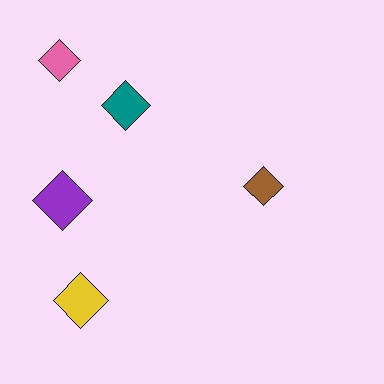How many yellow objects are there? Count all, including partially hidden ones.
There is 1 yellow object.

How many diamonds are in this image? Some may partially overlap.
There are 5 diamonds.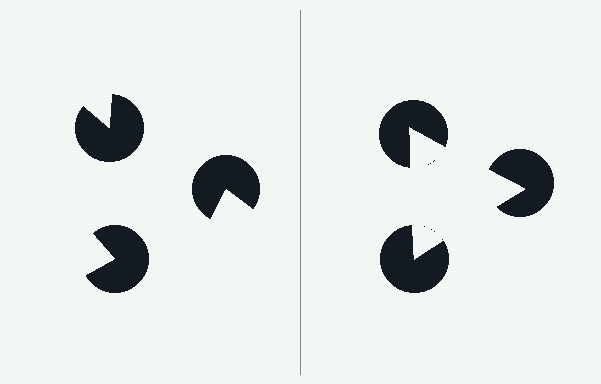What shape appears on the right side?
An illusory triangle.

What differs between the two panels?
The pac-man discs are positioned identically on both sides; only the wedge orientations differ. On the right they align to a triangle; on the left they are misaligned.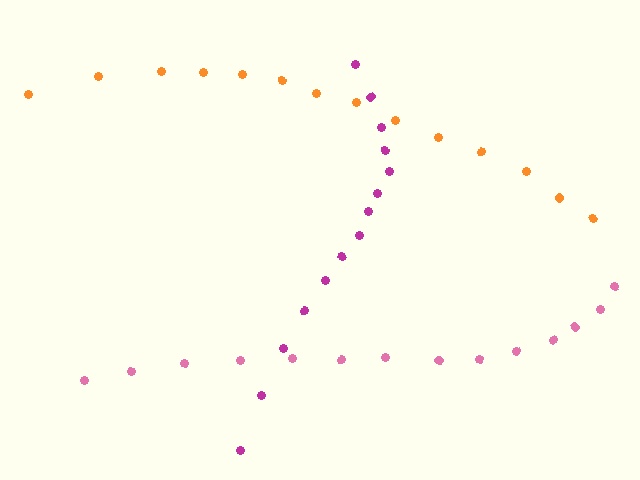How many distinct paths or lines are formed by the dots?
There are 3 distinct paths.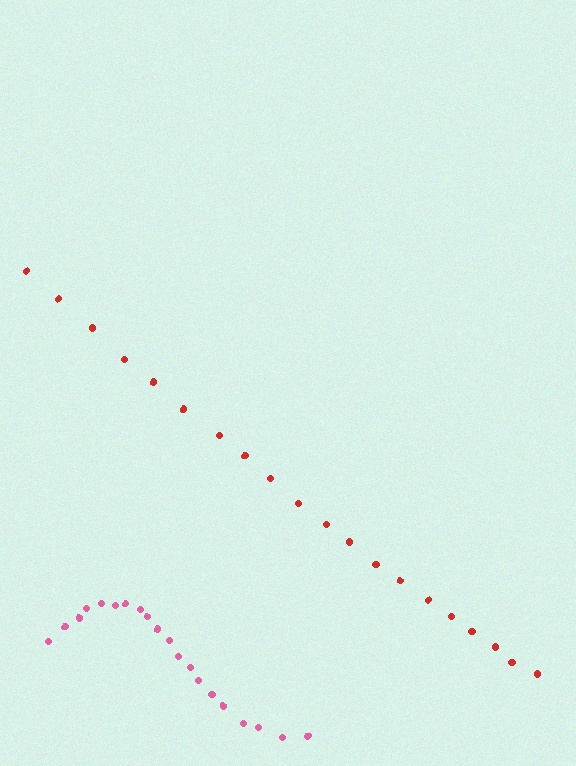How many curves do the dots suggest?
There are 2 distinct paths.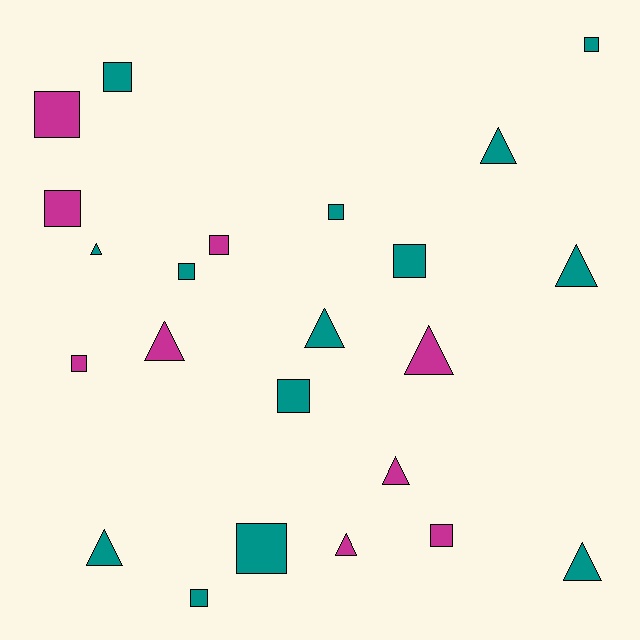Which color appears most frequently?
Teal, with 14 objects.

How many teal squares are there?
There are 8 teal squares.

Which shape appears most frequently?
Square, with 13 objects.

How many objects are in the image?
There are 23 objects.